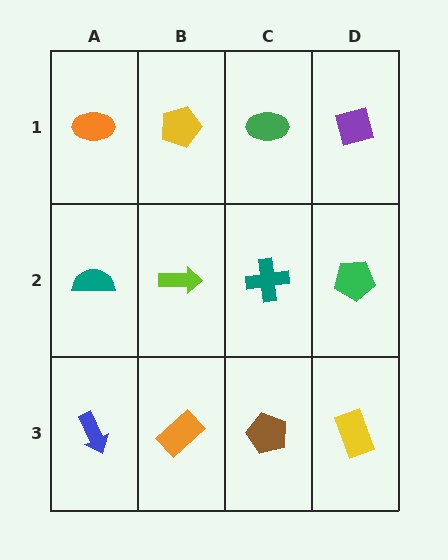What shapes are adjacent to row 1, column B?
A lime arrow (row 2, column B), an orange ellipse (row 1, column A), a green ellipse (row 1, column C).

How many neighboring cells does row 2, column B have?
4.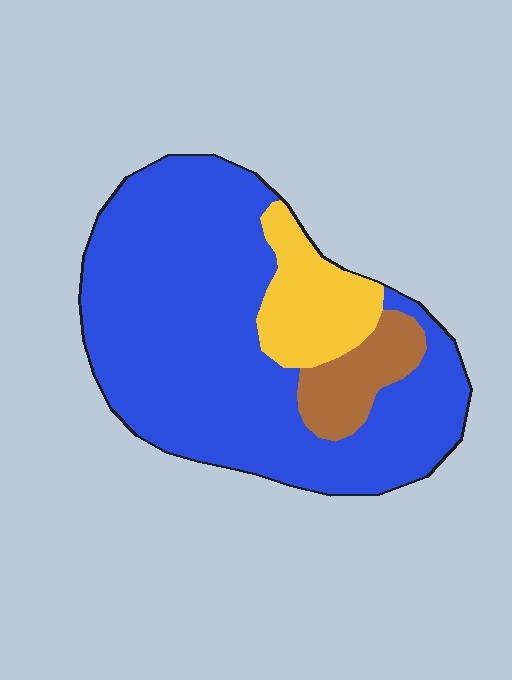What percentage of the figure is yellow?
Yellow takes up less than a sixth of the figure.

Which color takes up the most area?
Blue, at roughly 75%.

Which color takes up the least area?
Brown, at roughly 10%.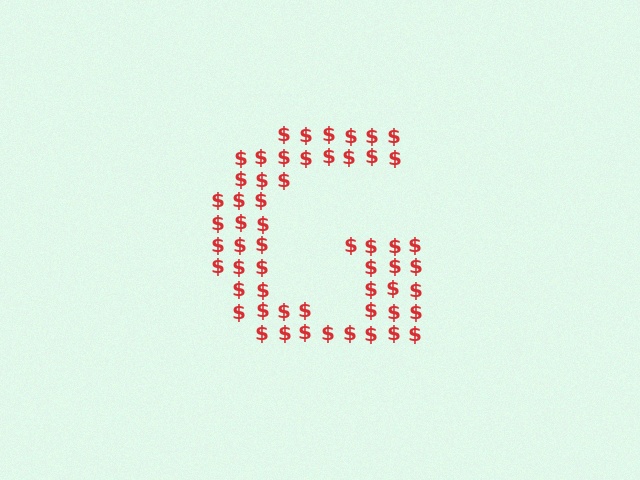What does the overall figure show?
The overall figure shows the letter G.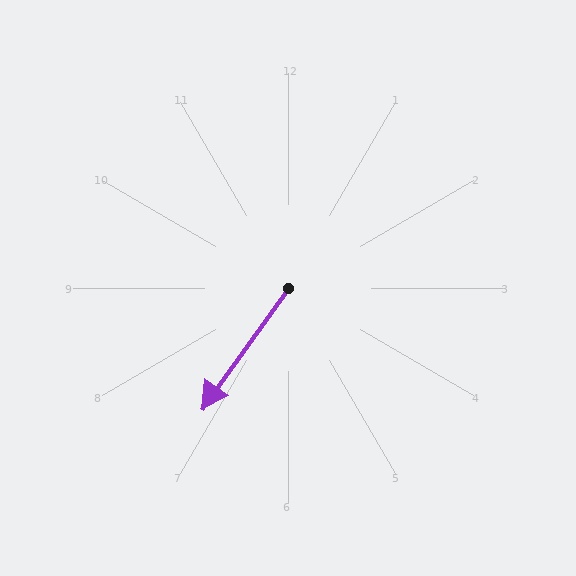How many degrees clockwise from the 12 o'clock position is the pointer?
Approximately 216 degrees.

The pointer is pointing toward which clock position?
Roughly 7 o'clock.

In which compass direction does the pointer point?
Southwest.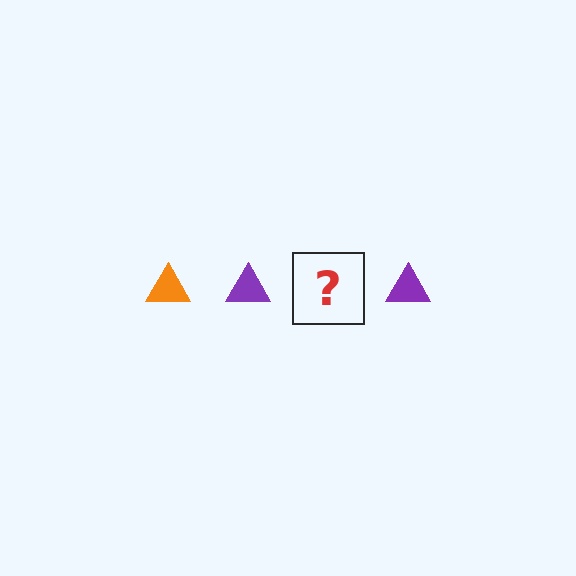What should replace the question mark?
The question mark should be replaced with an orange triangle.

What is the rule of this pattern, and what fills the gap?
The rule is that the pattern cycles through orange, purple triangles. The gap should be filled with an orange triangle.